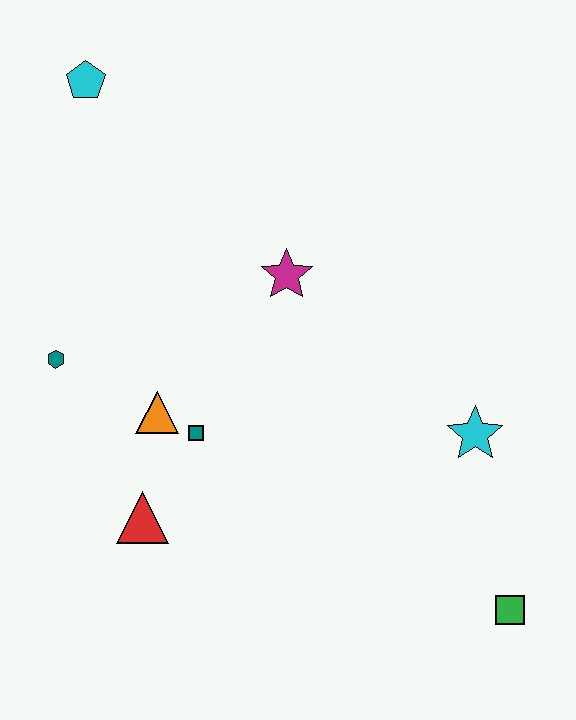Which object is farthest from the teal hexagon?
The green square is farthest from the teal hexagon.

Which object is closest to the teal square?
The orange triangle is closest to the teal square.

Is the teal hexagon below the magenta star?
Yes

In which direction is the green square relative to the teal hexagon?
The green square is to the right of the teal hexagon.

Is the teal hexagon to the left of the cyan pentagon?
Yes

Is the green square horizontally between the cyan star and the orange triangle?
No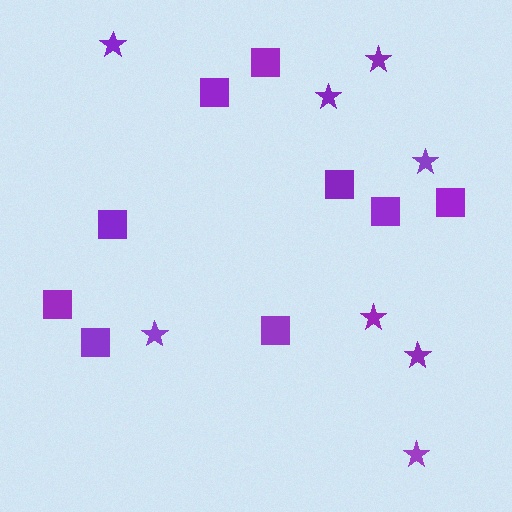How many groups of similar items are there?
There are 2 groups: one group of stars (8) and one group of squares (9).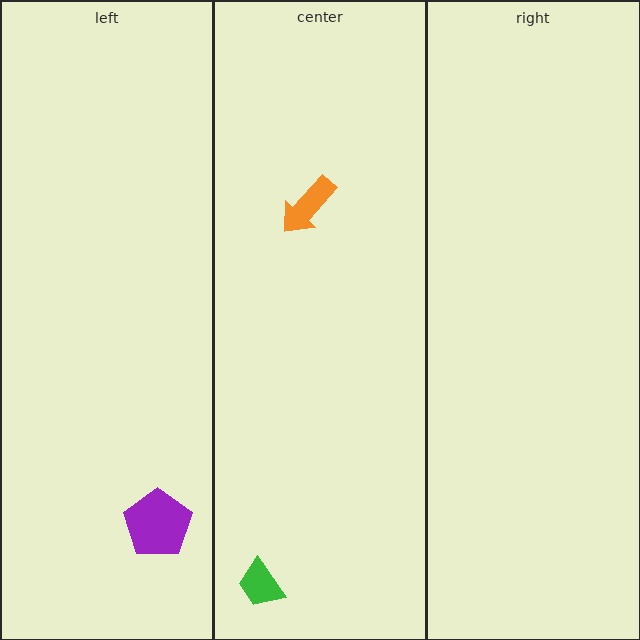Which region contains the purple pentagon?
The left region.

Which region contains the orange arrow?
The center region.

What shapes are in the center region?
The orange arrow, the green trapezoid.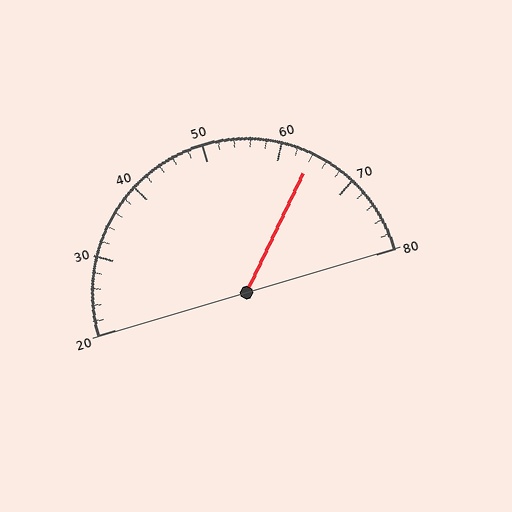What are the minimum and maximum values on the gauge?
The gauge ranges from 20 to 80.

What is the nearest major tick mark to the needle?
The nearest major tick mark is 60.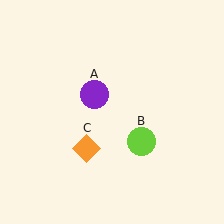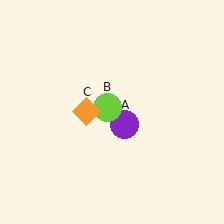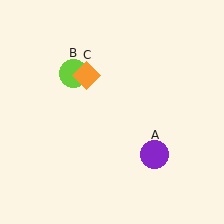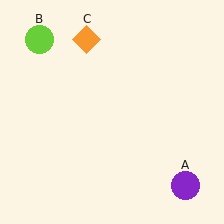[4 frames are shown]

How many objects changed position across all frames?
3 objects changed position: purple circle (object A), lime circle (object B), orange diamond (object C).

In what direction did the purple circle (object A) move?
The purple circle (object A) moved down and to the right.